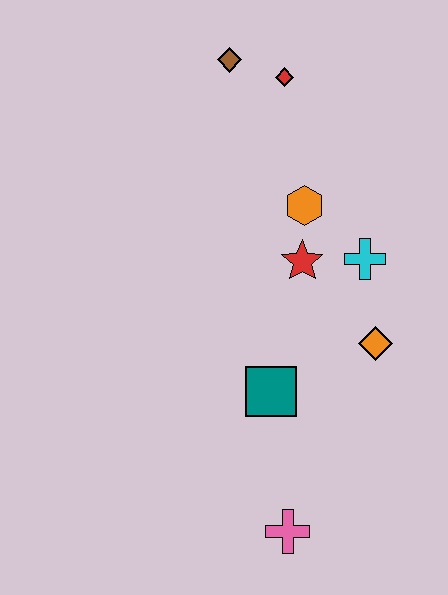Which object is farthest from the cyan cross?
The pink cross is farthest from the cyan cross.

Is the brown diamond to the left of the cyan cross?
Yes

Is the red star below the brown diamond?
Yes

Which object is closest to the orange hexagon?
The red star is closest to the orange hexagon.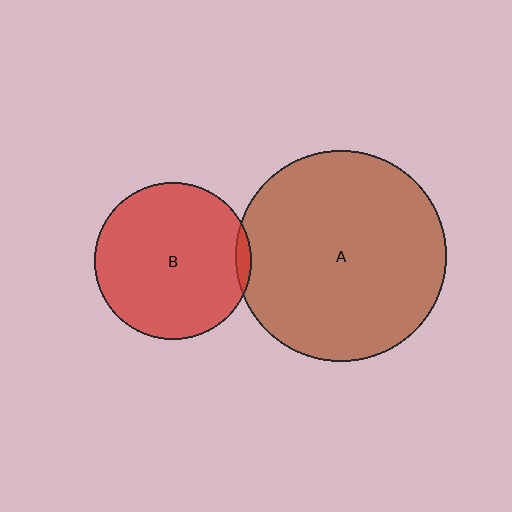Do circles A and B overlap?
Yes.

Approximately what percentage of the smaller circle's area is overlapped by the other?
Approximately 5%.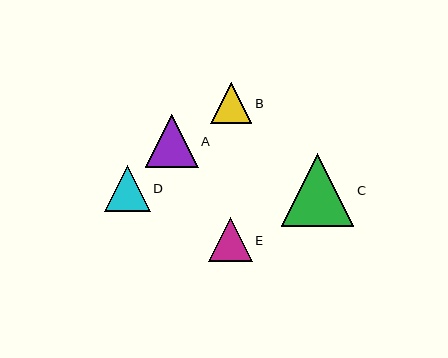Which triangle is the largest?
Triangle C is the largest with a size of approximately 72 pixels.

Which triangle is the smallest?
Triangle B is the smallest with a size of approximately 41 pixels.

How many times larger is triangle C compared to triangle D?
Triangle C is approximately 1.6 times the size of triangle D.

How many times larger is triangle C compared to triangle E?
Triangle C is approximately 1.7 times the size of triangle E.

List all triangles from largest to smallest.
From largest to smallest: C, A, D, E, B.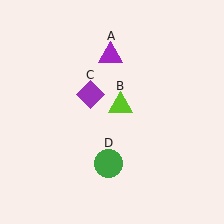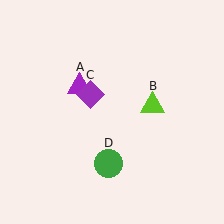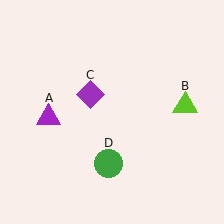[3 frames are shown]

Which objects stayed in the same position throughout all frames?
Purple diamond (object C) and green circle (object D) remained stationary.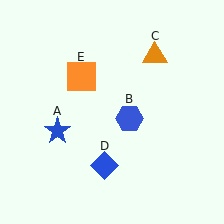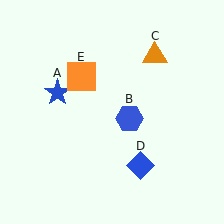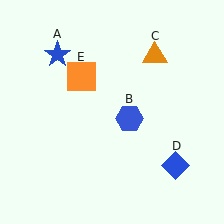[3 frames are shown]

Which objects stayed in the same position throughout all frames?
Blue hexagon (object B) and orange triangle (object C) and orange square (object E) remained stationary.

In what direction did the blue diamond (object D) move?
The blue diamond (object D) moved right.